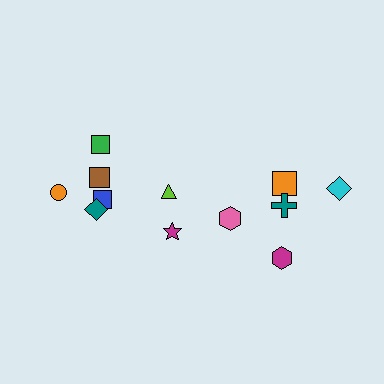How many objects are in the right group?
There are 5 objects.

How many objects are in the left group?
There are 7 objects.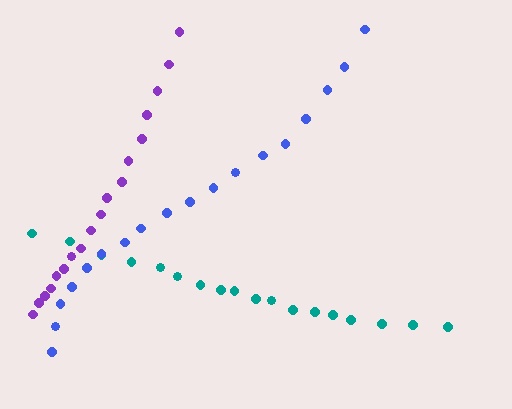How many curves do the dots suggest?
There are 3 distinct paths.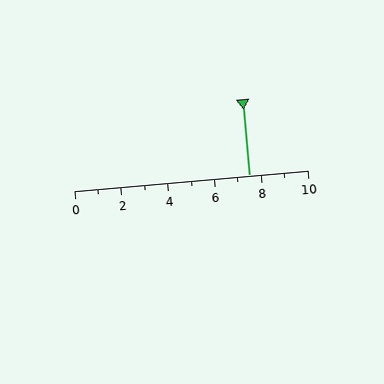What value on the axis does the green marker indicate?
The marker indicates approximately 7.5.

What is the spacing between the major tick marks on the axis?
The major ticks are spaced 2 apart.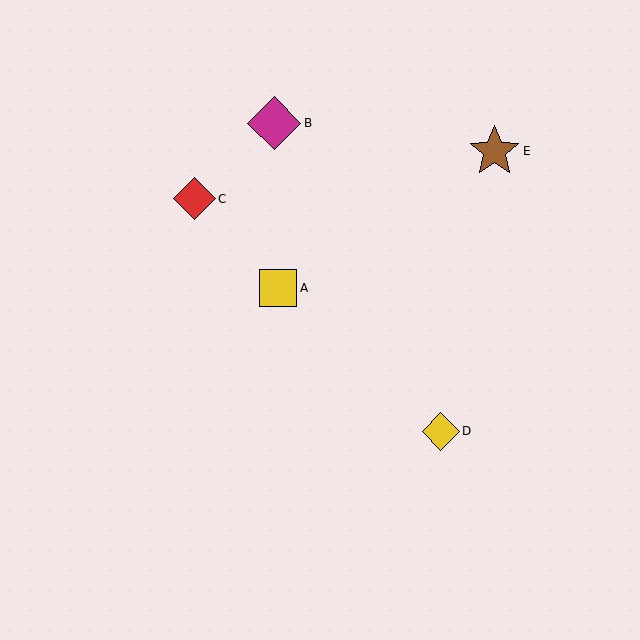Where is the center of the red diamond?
The center of the red diamond is at (194, 199).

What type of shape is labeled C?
Shape C is a red diamond.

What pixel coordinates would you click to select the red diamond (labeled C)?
Click at (194, 199) to select the red diamond C.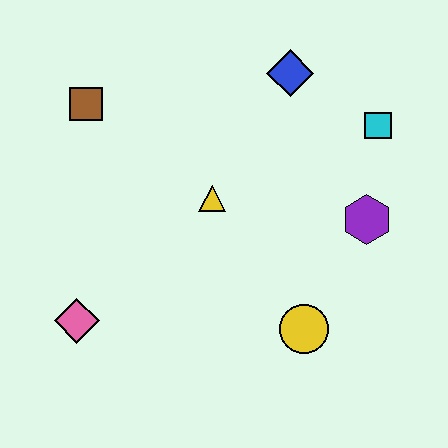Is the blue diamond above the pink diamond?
Yes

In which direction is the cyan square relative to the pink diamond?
The cyan square is to the right of the pink diamond.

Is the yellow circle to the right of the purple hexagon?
No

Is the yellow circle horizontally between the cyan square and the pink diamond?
Yes